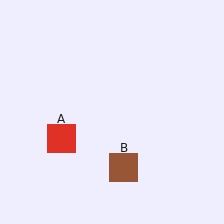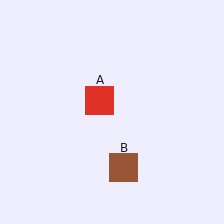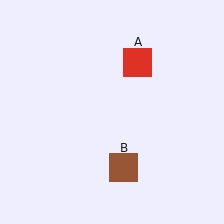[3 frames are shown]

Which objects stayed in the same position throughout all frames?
Brown square (object B) remained stationary.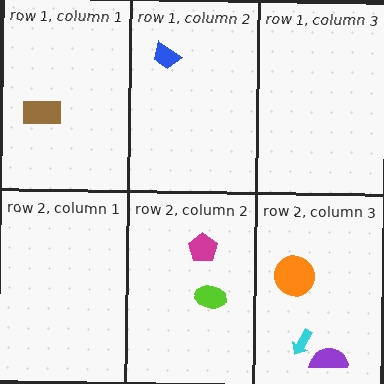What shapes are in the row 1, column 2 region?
The blue trapezoid.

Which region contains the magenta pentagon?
The row 2, column 2 region.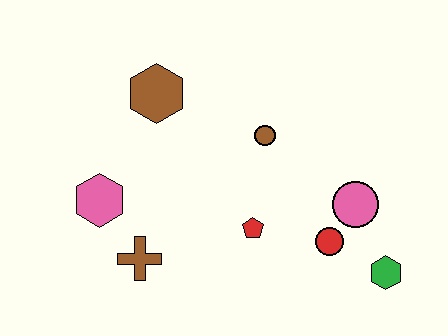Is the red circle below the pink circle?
Yes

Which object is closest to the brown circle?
The red pentagon is closest to the brown circle.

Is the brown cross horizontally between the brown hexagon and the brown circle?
No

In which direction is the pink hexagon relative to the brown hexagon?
The pink hexagon is below the brown hexagon.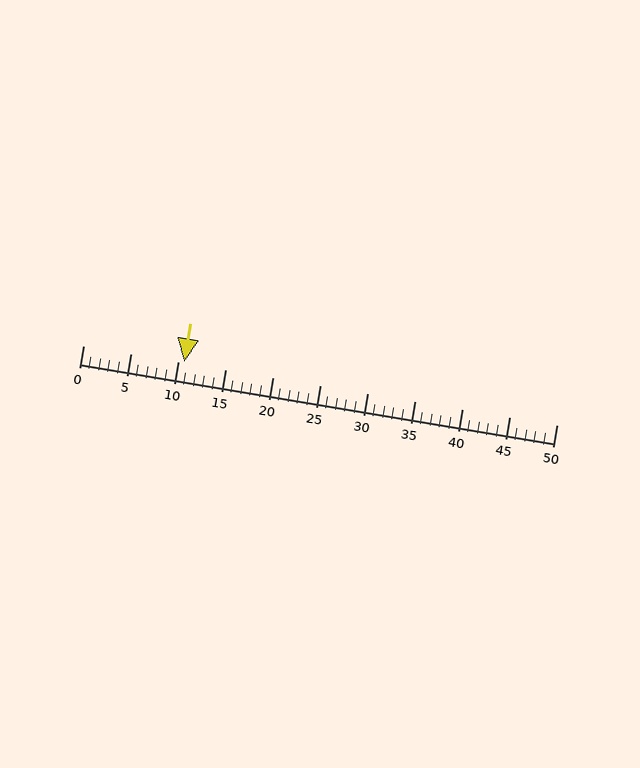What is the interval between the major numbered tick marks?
The major tick marks are spaced 5 units apart.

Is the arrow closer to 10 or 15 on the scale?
The arrow is closer to 10.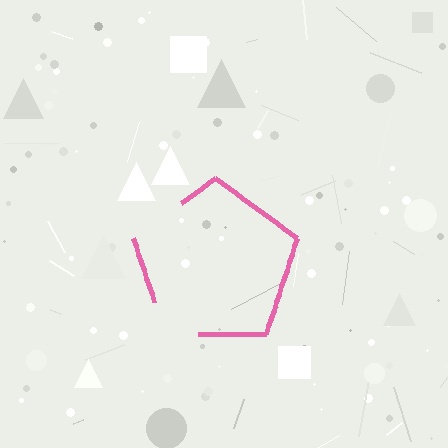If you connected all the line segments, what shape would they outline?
They would outline a pentagon.